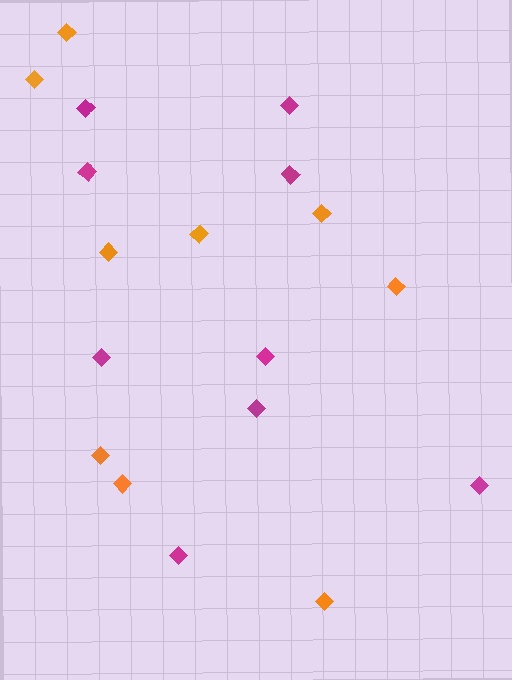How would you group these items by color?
There are 2 groups: one group of magenta diamonds (9) and one group of orange diamonds (9).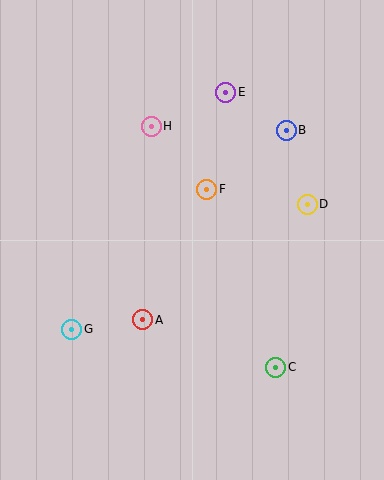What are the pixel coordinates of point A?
Point A is at (143, 320).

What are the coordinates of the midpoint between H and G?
The midpoint between H and G is at (111, 228).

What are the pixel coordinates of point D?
Point D is at (307, 204).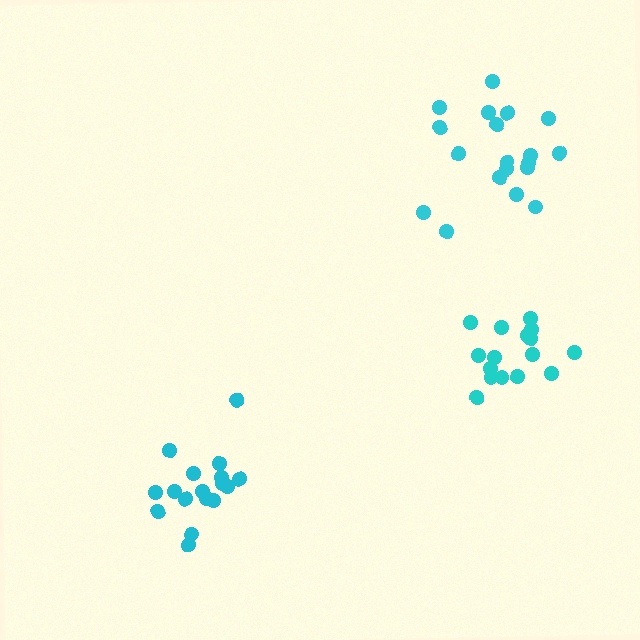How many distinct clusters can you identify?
There are 3 distinct clusters.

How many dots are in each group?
Group 1: 19 dots, Group 2: 17 dots, Group 3: 16 dots (52 total).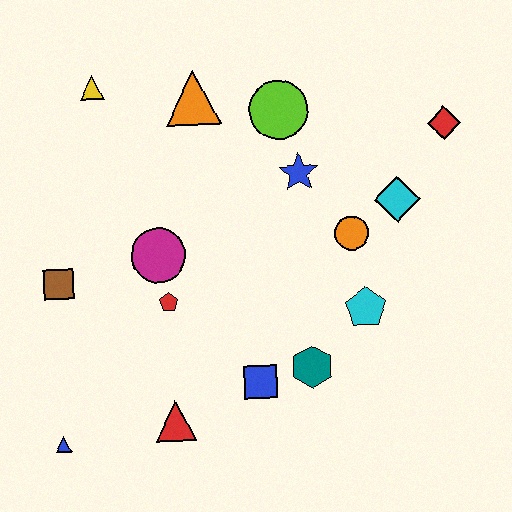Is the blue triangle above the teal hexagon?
No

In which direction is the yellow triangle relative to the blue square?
The yellow triangle is above the blue square.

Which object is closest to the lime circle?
The blue star is closest to the lime circle.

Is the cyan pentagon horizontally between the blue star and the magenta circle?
No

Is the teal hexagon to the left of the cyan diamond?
Yes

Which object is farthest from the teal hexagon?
The yellow triangle is farthest from the teal hexagon.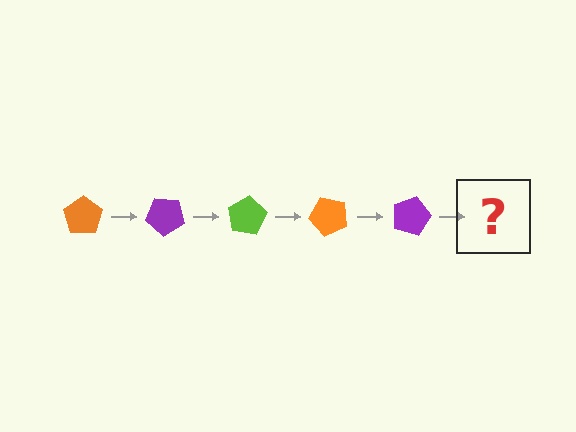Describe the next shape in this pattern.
It should be a lime pentagon, rotated 200 degrees from the start.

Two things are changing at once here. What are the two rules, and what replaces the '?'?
The two rules are that it rotates 40 degrees each step and the color cycles through orange, purple, and lime. The '?' should be a lime pentagon, rotated 200 degrees from the start.